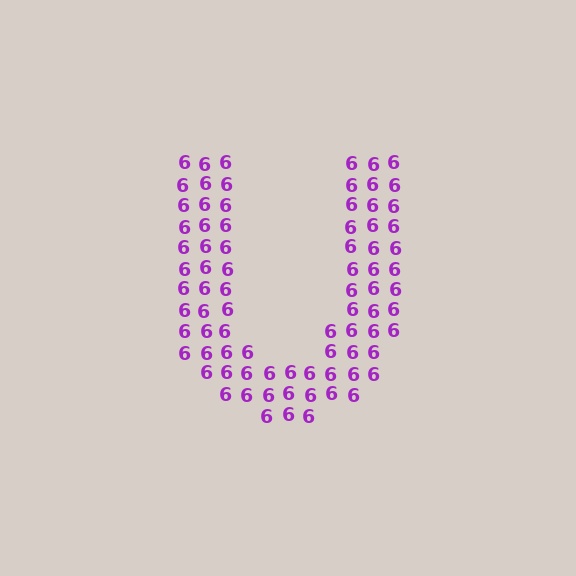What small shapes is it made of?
It is made of small digit 6's.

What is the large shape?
The large shape is the letter U.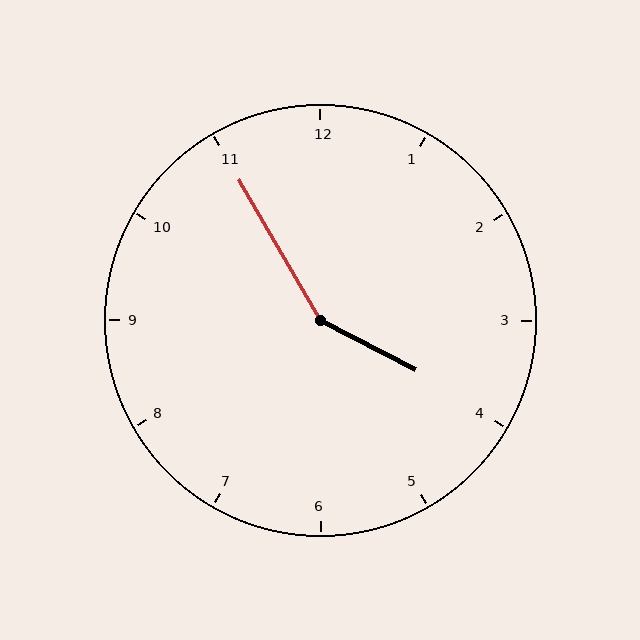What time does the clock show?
3:55.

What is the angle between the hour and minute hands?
Approximately 148 degrees.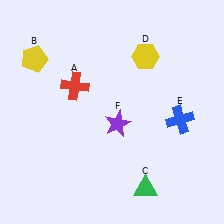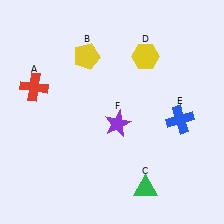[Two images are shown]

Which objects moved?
The objects that moved are: the red cross (A), the yellow pentagon (B).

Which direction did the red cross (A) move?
The red cross (A) moved left.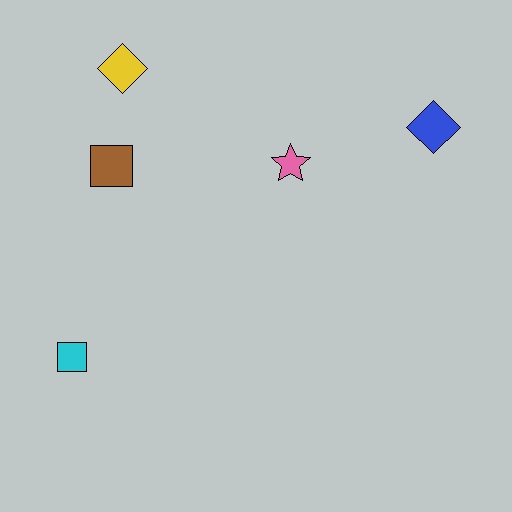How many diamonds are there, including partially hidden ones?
There are 2 diamonds.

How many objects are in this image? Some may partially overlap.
There are 5 objects.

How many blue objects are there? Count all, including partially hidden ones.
There is 1 blue object.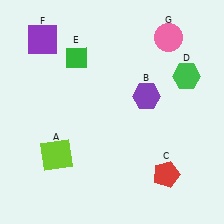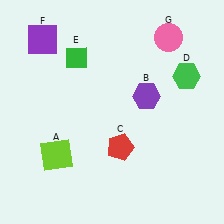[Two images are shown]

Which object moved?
The red pentagon (C) moved left.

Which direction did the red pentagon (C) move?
The red pentagon (C) moved left.